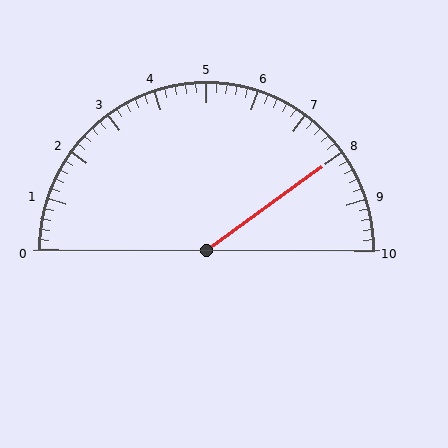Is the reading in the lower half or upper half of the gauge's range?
The reading is in the upper half of the range (0 to 10).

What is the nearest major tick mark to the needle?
The nearest major tick mark is 8.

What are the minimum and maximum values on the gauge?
The gauge ranges from 0 to 10.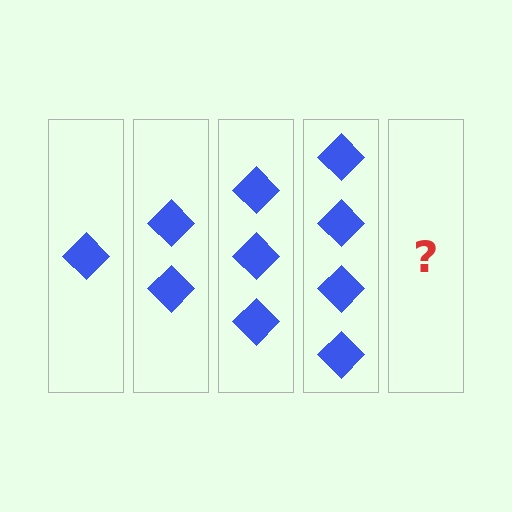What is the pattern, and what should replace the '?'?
The pattern is that each step adds one more diamond. The '?' should be 5 diamonds.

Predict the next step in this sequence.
The next step is 5 diamonds.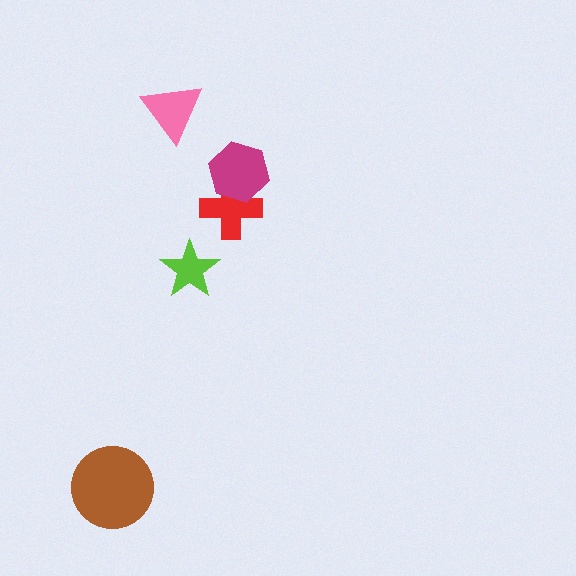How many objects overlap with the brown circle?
0 objects overlap with the brown circle.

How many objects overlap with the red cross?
1 object overlaps with the red cross.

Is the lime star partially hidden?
No, no other shape covers it.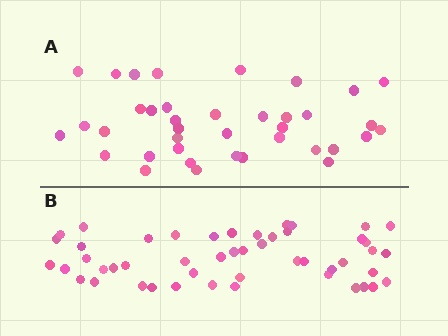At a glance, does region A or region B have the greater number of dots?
Region B (the bottom region) has more dots.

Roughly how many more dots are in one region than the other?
Region B has roughly 12 or so more dots than region A.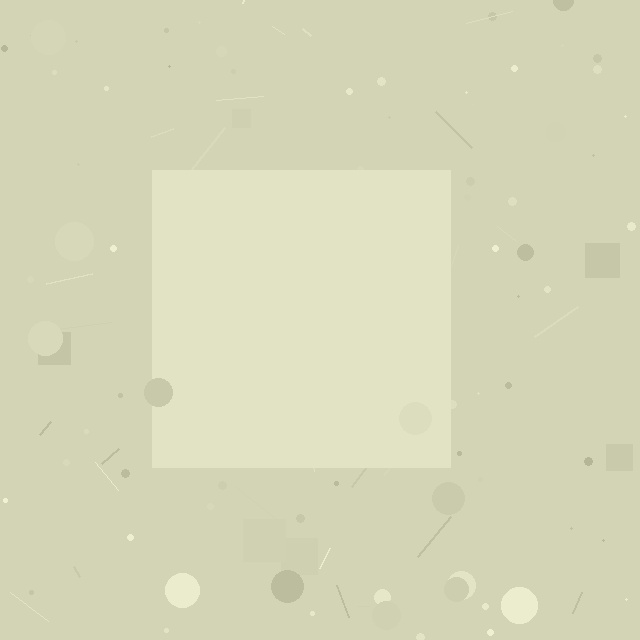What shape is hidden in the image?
A square is hidden in the image.